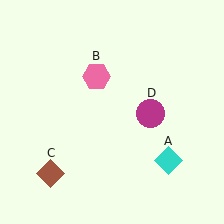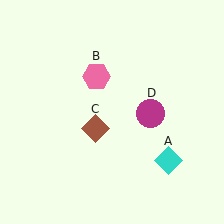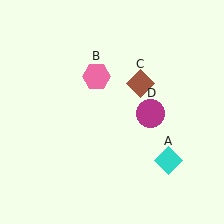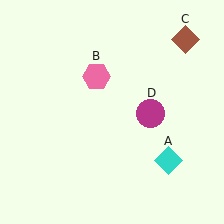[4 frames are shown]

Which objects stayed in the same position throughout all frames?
Cyan diamond (object A) and pink hexagon (object B) and magenta circle (object D) remained stationary.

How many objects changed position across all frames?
1 object changed position: brown diamond (object C).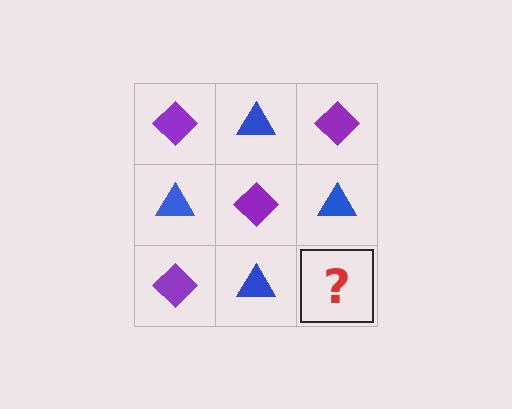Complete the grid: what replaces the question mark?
The question mark should be replaced with a purple diamond.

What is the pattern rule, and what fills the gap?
The rule is that it alternates purple diamond and blue triangle in a checkerboard pattern. The gap should be filled with a purple diamond.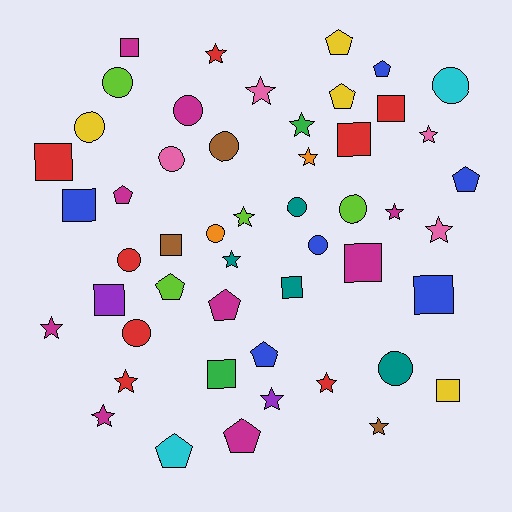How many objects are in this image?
There are 50 objects.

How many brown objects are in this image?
There are 3 brown objects.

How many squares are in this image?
There are 12 squares.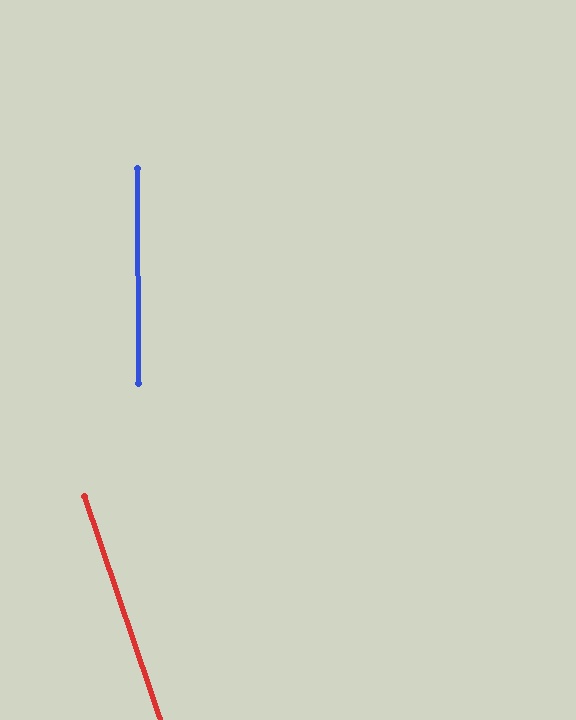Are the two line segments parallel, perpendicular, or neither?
Neither parallel nor perpendicular — they differ by about 19°.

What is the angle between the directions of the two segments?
Approximately 19 degrees.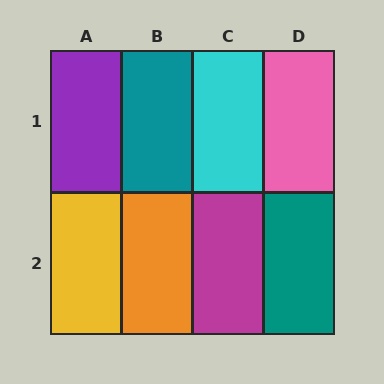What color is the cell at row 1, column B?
Teal.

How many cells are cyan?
1 cell is cyan.